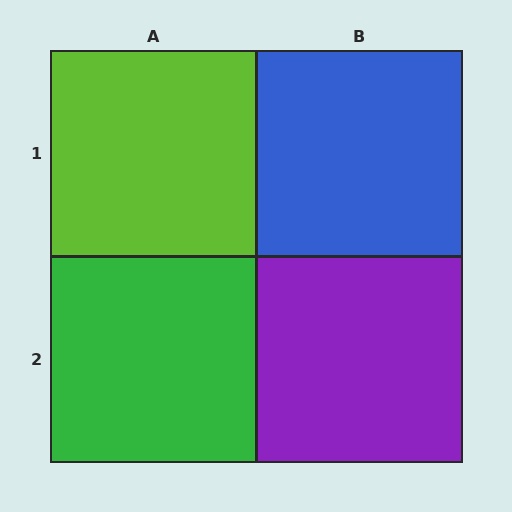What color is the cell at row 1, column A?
Lime.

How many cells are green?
1 cell is green.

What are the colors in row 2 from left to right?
Green, purple.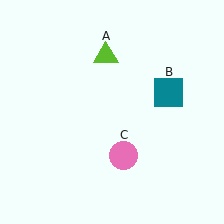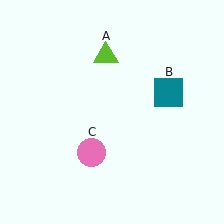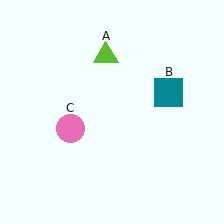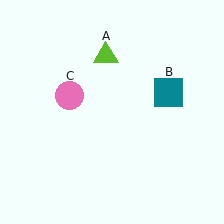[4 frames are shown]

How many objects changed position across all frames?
1 object changed position: pink circle (object C).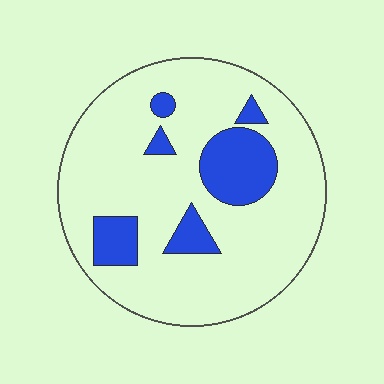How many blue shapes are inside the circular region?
6.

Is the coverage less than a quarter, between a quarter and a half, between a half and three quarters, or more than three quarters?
Less than a quarter.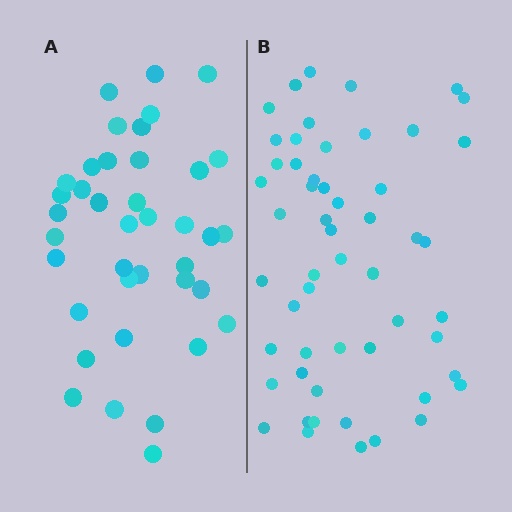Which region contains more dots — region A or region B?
Region B (the right region) has more dots.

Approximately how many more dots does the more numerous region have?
Region B has approximately 15 more dots than region A.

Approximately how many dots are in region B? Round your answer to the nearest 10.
About 50 dots. (The exact count is 54, which rounds to 50.)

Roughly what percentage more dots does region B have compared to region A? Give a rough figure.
About 40% more.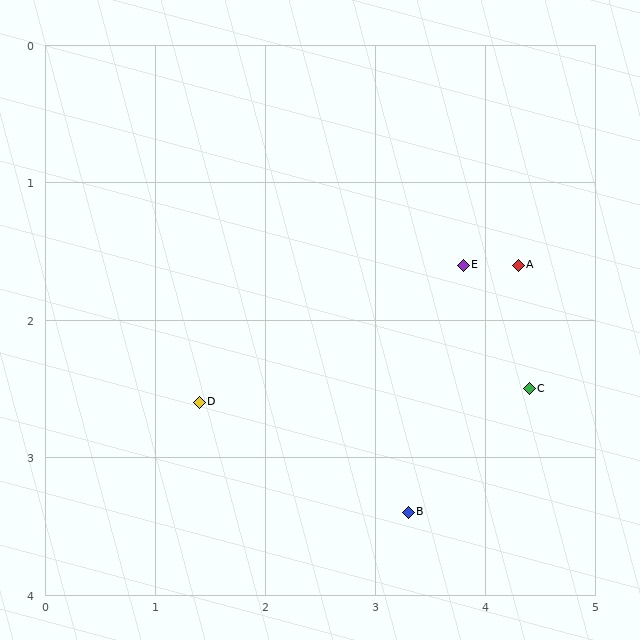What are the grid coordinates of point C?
Point C is at approximately (4.4, 2.5).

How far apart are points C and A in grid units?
Points C and A are about 0.9 grid units apart.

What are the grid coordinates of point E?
Point E is at approximately (3.8, 1.6).